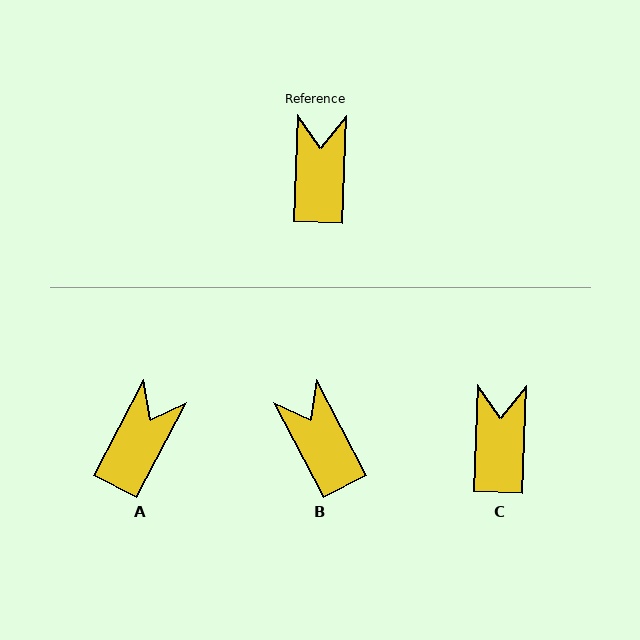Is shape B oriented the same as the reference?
No, it is off by about 29 degrees.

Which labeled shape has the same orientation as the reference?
C.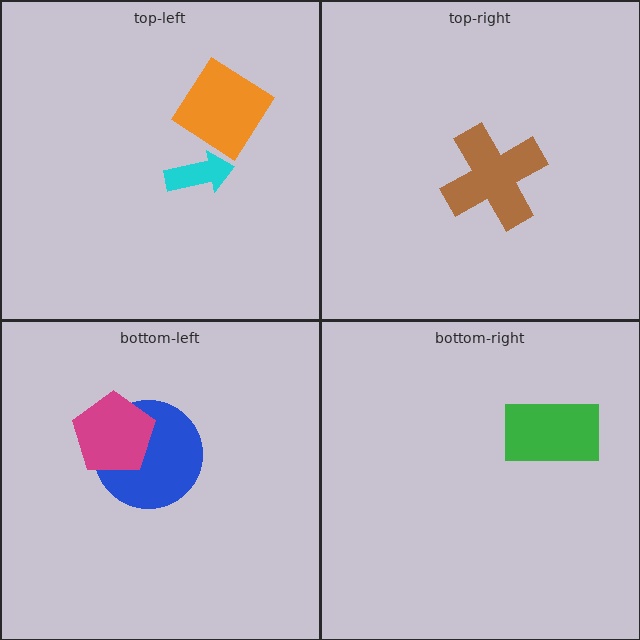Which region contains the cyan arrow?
The top-left region.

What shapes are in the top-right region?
The brown cross.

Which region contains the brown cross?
The top-right region.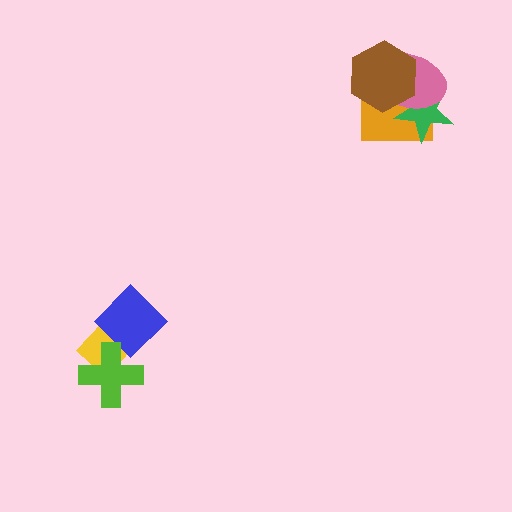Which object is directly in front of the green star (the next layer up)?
The pink ellipse is directly in front of the green star.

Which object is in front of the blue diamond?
The lime cross is in front of the blue diamond.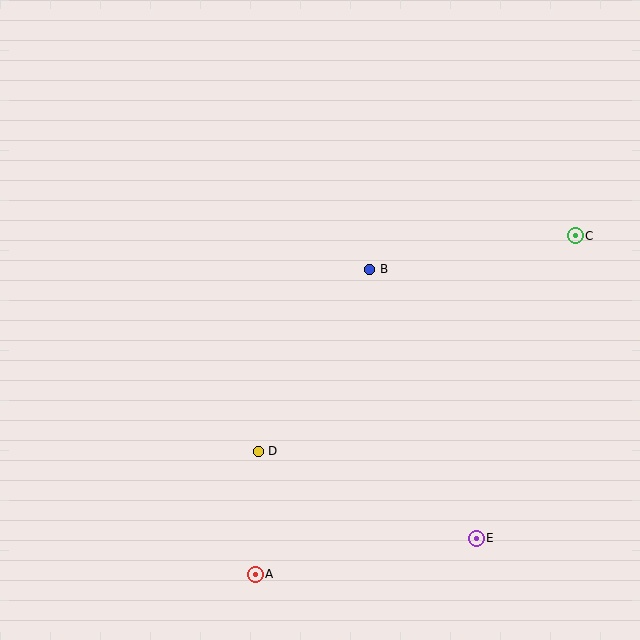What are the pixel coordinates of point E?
Point E is at (476, 538).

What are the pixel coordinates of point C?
Point C is at (575, 236).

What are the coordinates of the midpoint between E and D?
The midpoint between E and D is at (367, 495).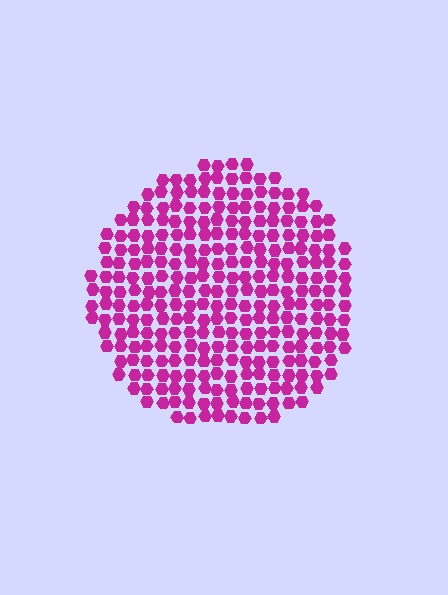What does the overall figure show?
The overall figure shows a circle.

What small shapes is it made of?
It is made of small hexagons.